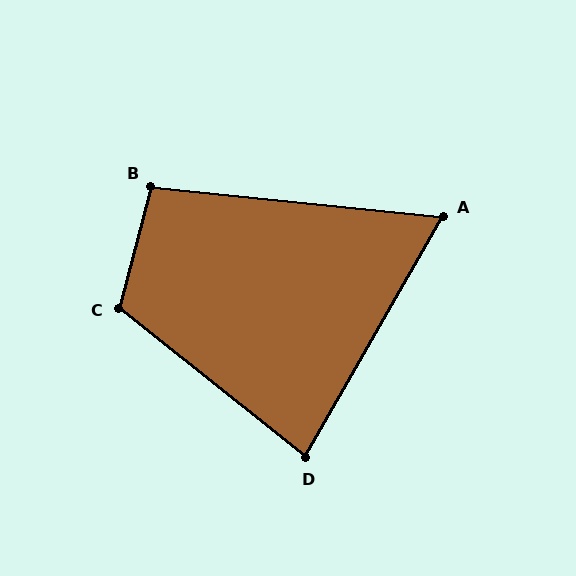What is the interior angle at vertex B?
Approximately 99 degrees (obtuse).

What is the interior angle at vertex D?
Approximately 81 degrees (acute).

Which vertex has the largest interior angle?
C, at approximately 114 degrees.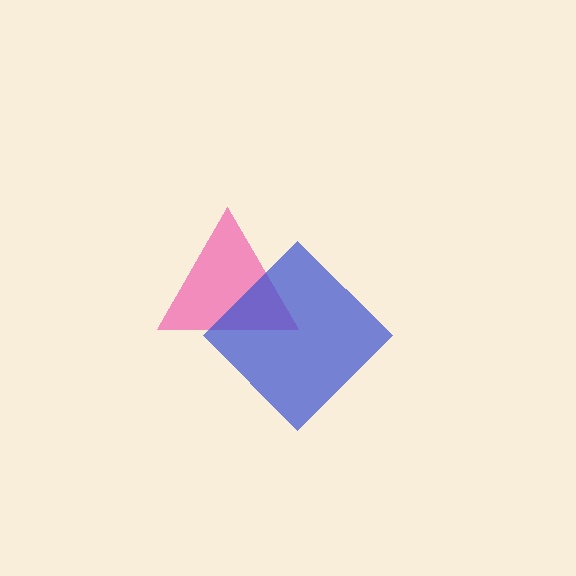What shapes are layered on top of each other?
The layered shapes are: a pink triangle, a blue diamond.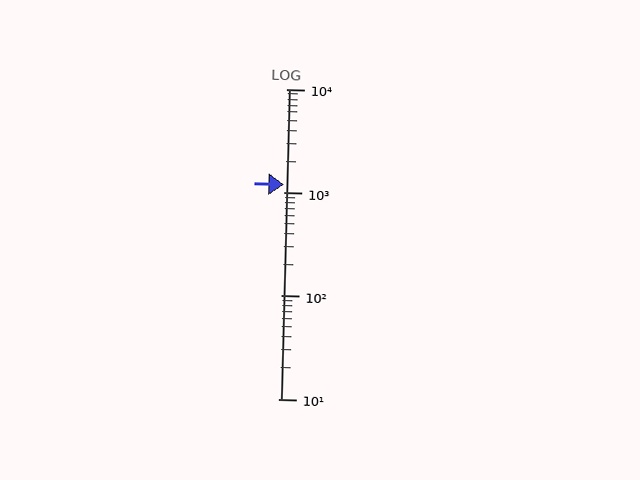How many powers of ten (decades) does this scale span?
The scale spans 3 decades, from 10 to 10000.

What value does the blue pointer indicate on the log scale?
The pointer indicates approximately 1200.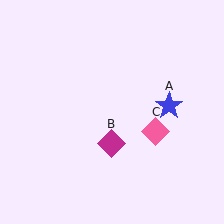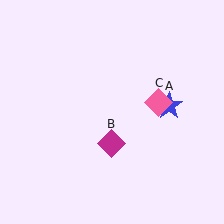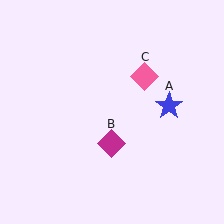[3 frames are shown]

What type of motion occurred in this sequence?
The pink diamond (object C) rotated counterclockwise around the center of the scene.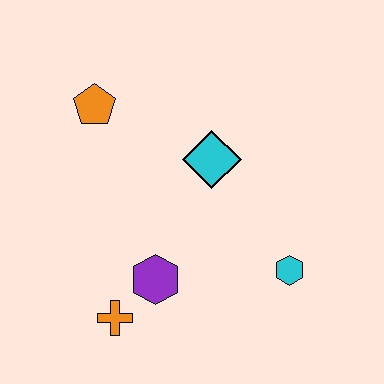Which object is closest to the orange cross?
The purple hexagon is closest to the orange cross.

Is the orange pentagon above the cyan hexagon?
Yes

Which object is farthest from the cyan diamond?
The orange cross is farthest from the cyan diamond.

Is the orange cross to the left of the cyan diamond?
Yes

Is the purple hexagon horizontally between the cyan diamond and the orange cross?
Yes